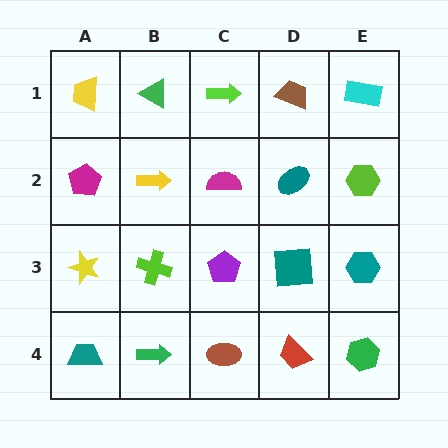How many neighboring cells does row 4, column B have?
3.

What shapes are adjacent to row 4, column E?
A teal hexagon (row 3, column E), a red trapezoid (row 4, column D).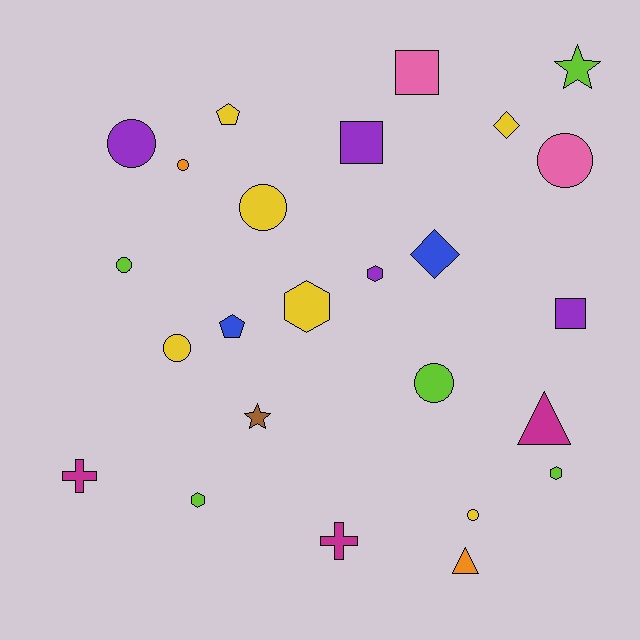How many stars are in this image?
There are 2 stars.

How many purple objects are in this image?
There are 4 purple objects.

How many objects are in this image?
There are 25 objects.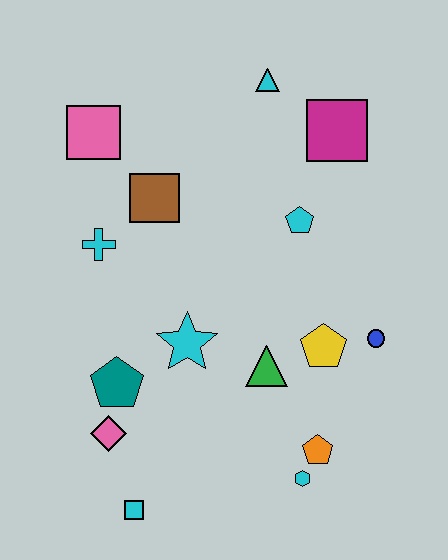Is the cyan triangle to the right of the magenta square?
No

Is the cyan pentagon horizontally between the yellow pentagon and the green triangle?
Yes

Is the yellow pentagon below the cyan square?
No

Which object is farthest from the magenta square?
The cyan square is farthest from the magenta square.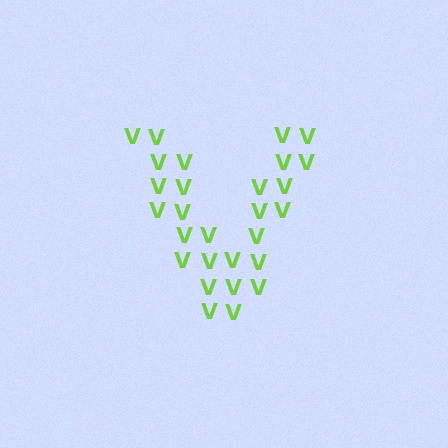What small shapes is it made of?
It is made of small letter V's.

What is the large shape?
The large shape is the letter V.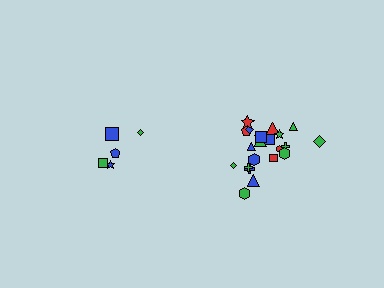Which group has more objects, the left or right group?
The right group.